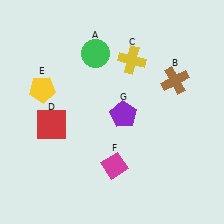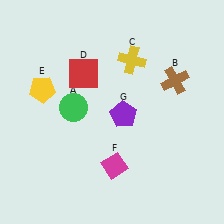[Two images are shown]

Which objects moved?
The objects that moved are: the green circle (A), the red square (D).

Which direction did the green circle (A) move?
The green circle (A) moved down.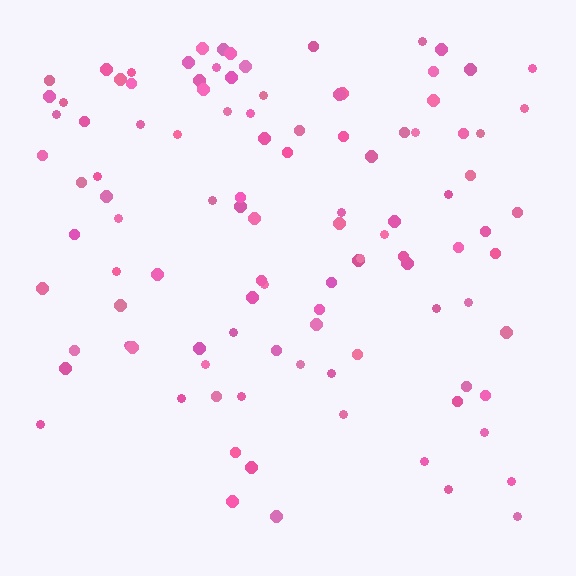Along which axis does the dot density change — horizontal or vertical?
Vertical.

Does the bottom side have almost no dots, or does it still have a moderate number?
Still a moderate number, just noticeably fewer than the top.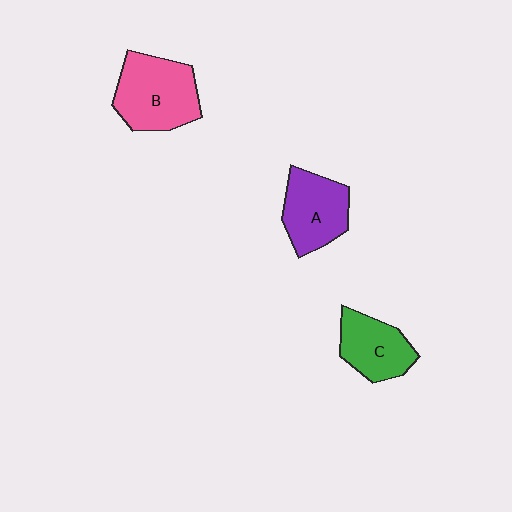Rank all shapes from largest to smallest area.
From largest to smallest: B (pink), A (purple), C (green).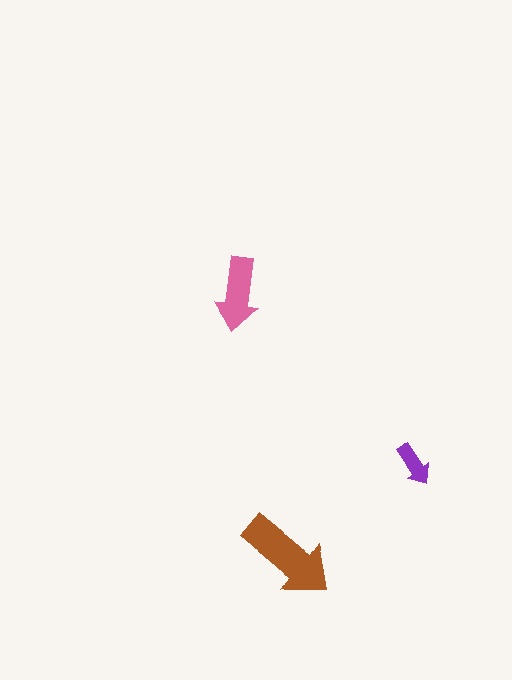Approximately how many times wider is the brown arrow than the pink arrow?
About 1.5 times wider.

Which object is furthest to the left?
The pink arrow is leftmost.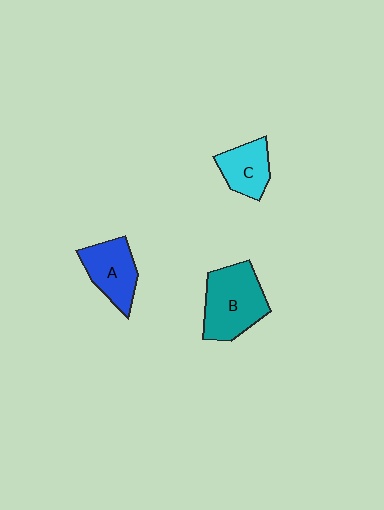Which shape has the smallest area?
Shape C (cyan).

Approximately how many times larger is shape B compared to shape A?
Approximately 1.4 times.